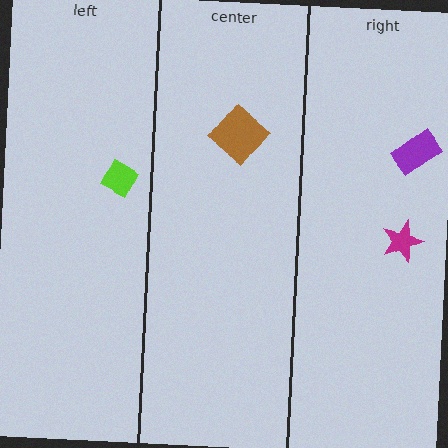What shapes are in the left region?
The lime diamond.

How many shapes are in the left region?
1.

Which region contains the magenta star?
The right region.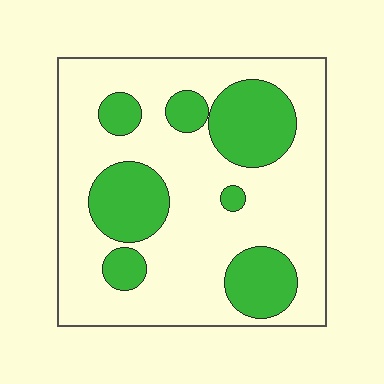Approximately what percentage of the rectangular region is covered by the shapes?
Approximately 30%.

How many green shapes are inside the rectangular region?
7.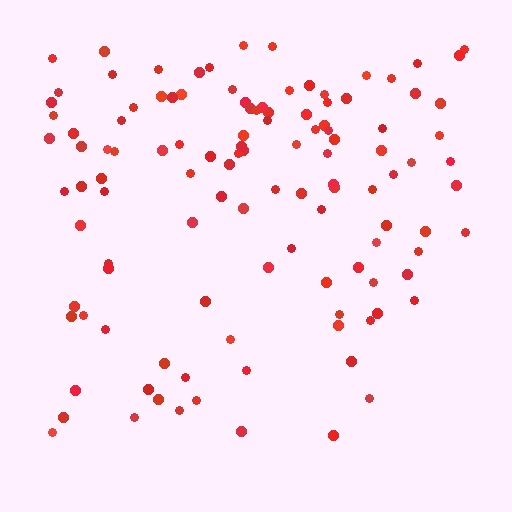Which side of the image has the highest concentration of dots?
The top.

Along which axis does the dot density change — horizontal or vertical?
Vertical.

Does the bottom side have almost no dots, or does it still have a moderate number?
Still a moderate number, just noticeably fewer than the top.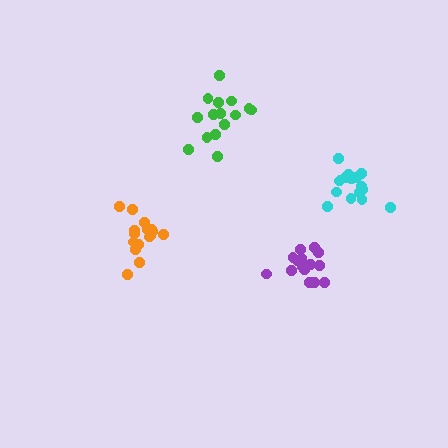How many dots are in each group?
Group 1: 16 dots, Group 2: 15 dots, Group 3: 16 dots, Group 4: 15 dots (62 total).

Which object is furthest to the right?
The cyan cluster is rightmost.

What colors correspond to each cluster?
The clusters are colored: cyan, green, orange, purple.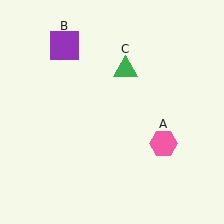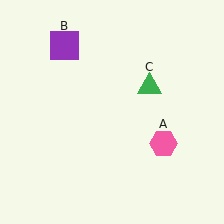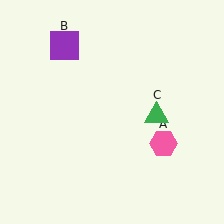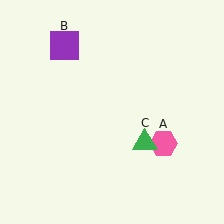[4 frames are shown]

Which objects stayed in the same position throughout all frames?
Pink hexagon (object A) and purple square (object B) remained stationary.